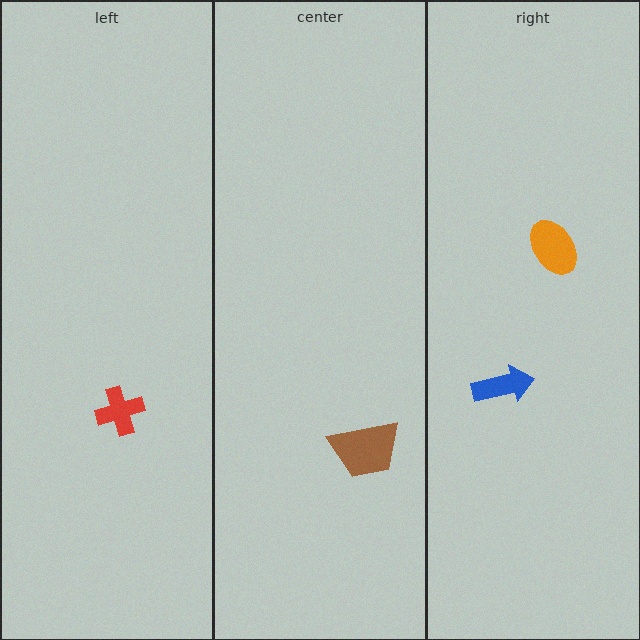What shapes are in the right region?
The blue arrow, the orange ellipse.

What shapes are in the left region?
The red cross.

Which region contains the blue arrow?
The right region.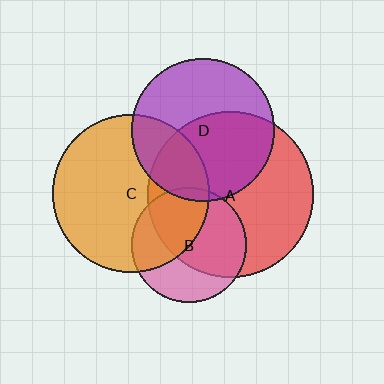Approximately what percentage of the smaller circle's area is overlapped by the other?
Approximately 30%.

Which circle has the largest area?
Circle A (red).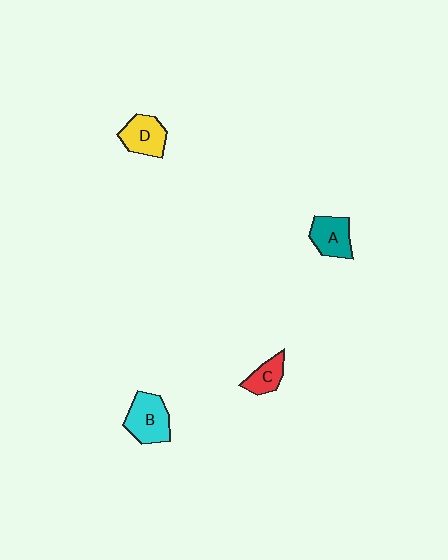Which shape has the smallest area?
Shape C (red).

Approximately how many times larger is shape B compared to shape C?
Approximately 1.7 times.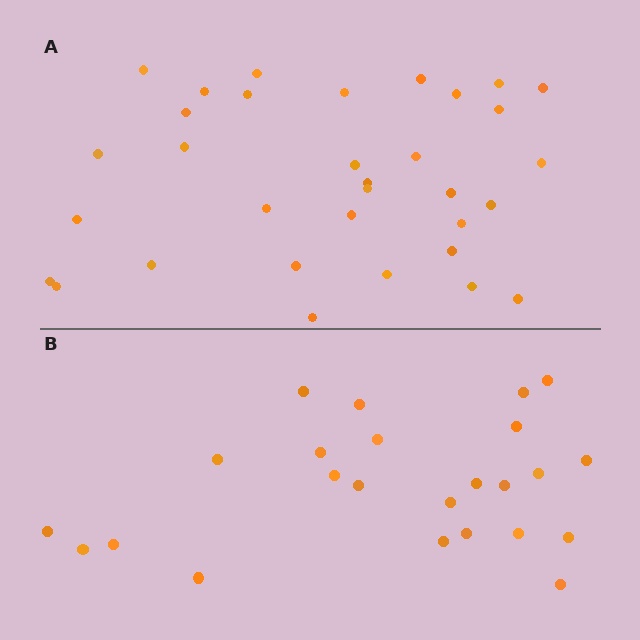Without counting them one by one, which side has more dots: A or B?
Region A (the top region) has more dots.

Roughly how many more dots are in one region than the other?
Region A has roughly 8 or so more dots than region B.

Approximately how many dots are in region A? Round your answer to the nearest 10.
About 30 dots. (The exact count is 33, which rounds to 30.)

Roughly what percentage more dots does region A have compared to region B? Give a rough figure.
About 40% more.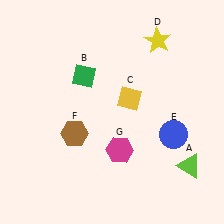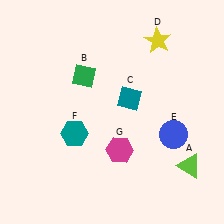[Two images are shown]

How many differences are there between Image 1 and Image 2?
There are 2 differences between the two images.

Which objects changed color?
C changed from yellow to teal. F changed from brown to teal.